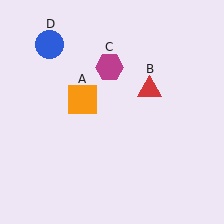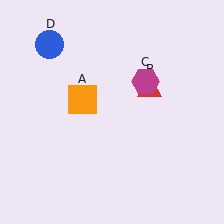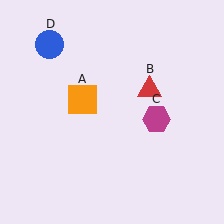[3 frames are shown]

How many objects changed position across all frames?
1 object changed position: magenta hexagon (object C).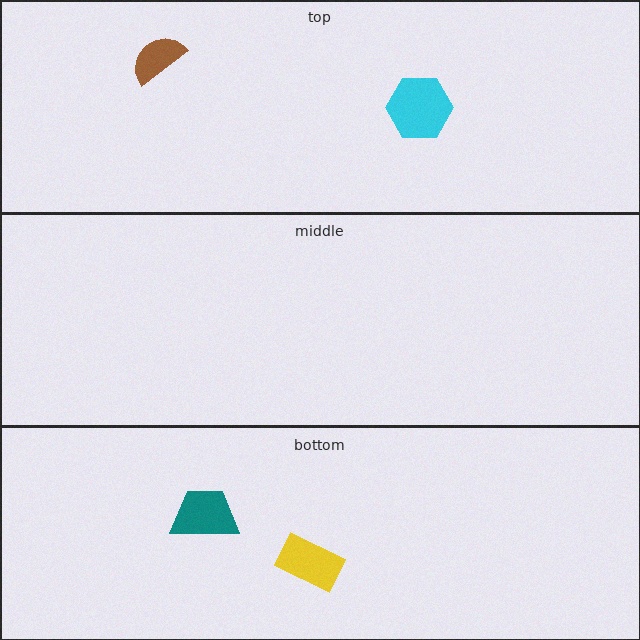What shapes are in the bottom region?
The yellow rectangle, the teal trapezoid.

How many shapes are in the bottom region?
2.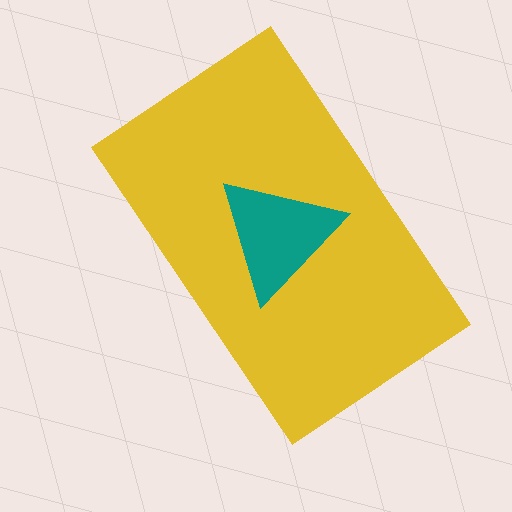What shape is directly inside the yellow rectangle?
The teal triangle.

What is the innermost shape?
The teal triangle.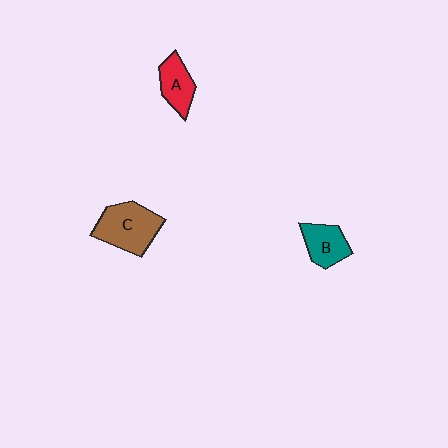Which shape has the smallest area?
Shape A (red).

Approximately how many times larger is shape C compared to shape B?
Approximately 1.6 times.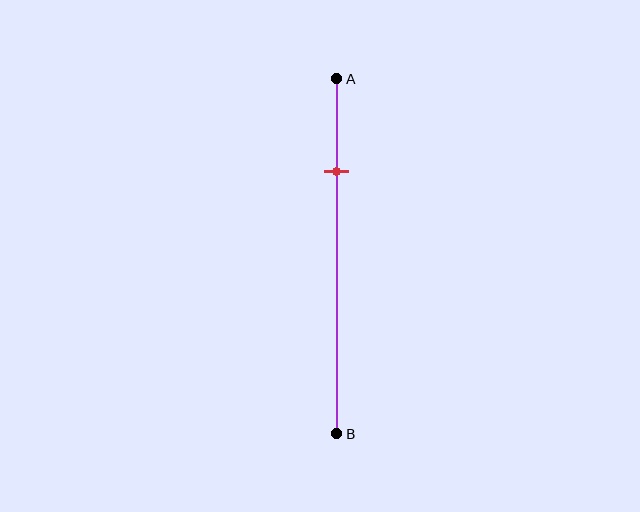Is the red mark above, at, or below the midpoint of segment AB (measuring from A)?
The red mark is above the midpoint of segment AB.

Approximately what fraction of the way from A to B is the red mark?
The red mark is approximately 25% of the way from A to B.